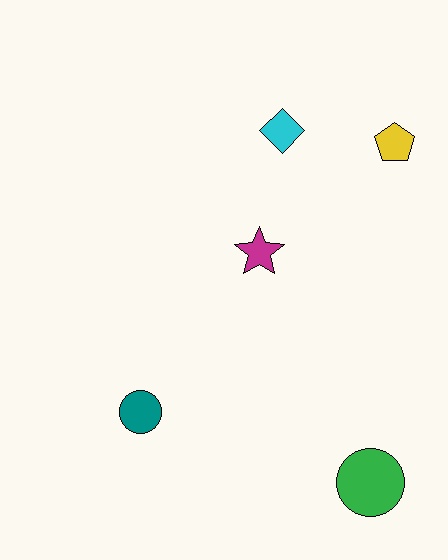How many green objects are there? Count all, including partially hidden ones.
There is 1 green object.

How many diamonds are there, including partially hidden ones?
There is 1 diamond.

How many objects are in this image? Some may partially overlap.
There are 5 objects.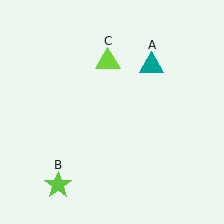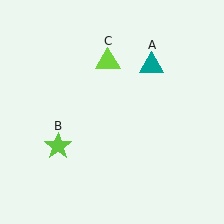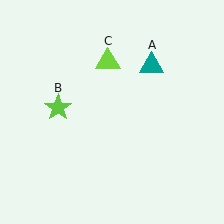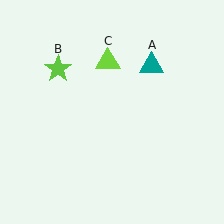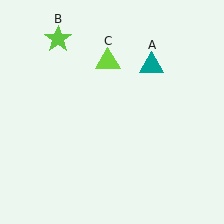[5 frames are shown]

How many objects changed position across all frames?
1 object changed position: lime star (object B).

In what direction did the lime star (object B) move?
The lime star (object B) moved up.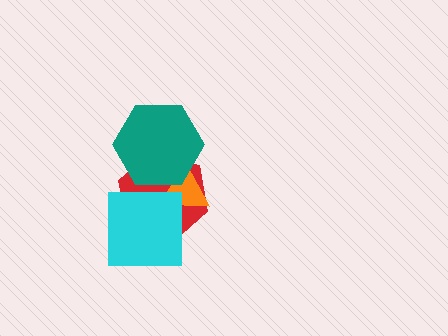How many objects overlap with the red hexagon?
3 objects overlap with the red hexagon.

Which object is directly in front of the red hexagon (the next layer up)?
The orange triangle is directly in front of the red hexagon.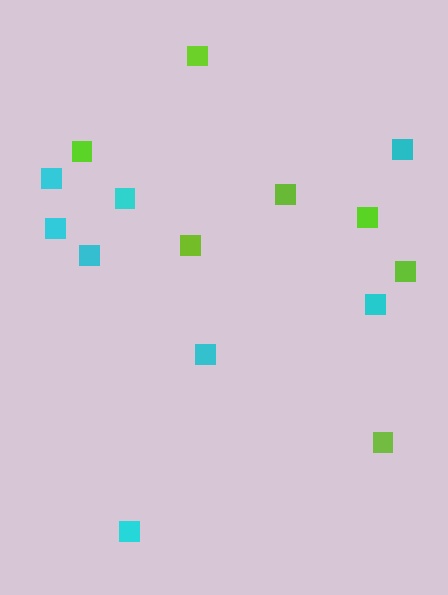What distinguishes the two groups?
There are 2 groups: one group of lime squares (7) and one group of cyan squares (8).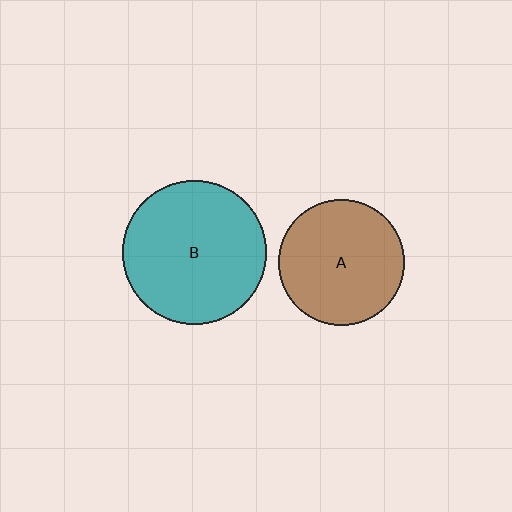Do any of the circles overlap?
No, none of the circles overlap.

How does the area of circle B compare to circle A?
Approximately 1.3 times.